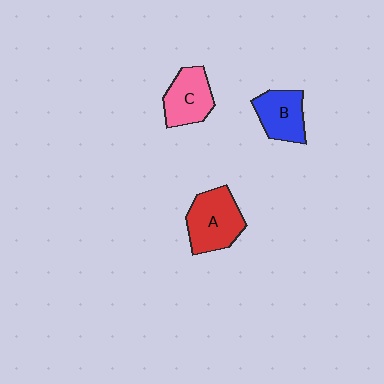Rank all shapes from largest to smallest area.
From largest to smallest: A (red), C (pink), B (blue).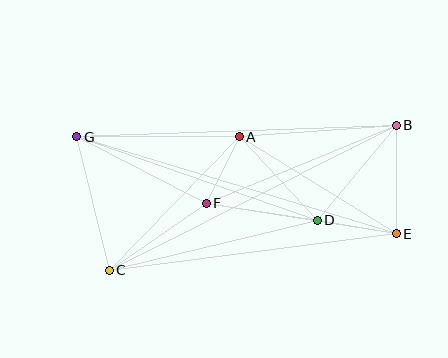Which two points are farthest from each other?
Points E and G are farthest from each other.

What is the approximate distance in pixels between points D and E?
The distance between D and E is approximately 80 pixels.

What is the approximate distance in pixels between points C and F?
The distance between C and F is approximately 118 pixels.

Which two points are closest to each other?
Points A and F are closest to each other.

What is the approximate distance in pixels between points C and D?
The distance between C and D is approximately 214 pixels.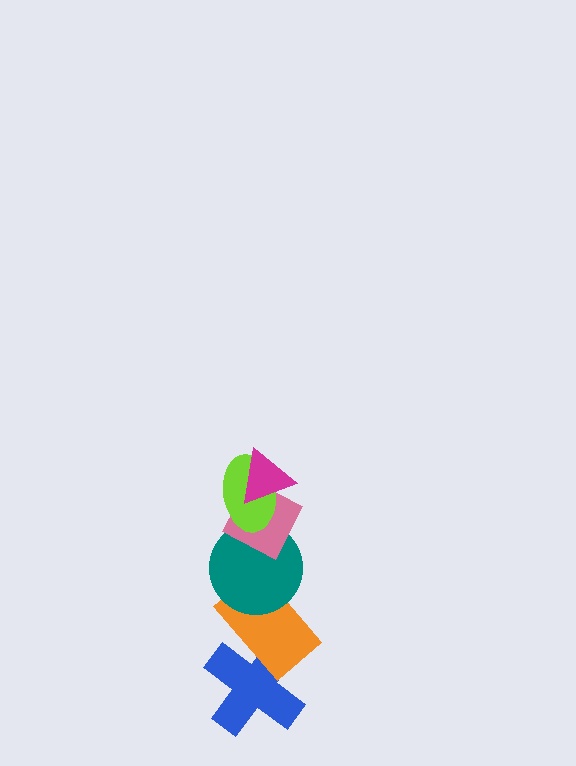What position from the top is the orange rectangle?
The orange rectangle is 5th from the top.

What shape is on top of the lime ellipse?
The magenta triangle is on top of the lime ellipse.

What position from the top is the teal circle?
The teal circle is 4th from the top.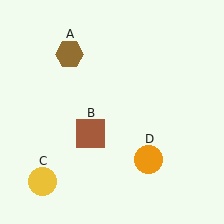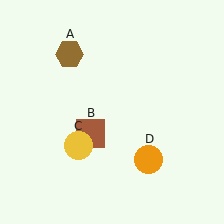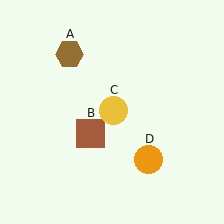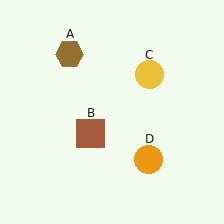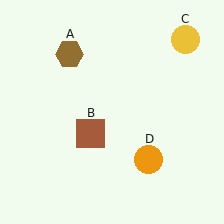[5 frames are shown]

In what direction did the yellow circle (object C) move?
The yellow circle (object C) moved up and to the right.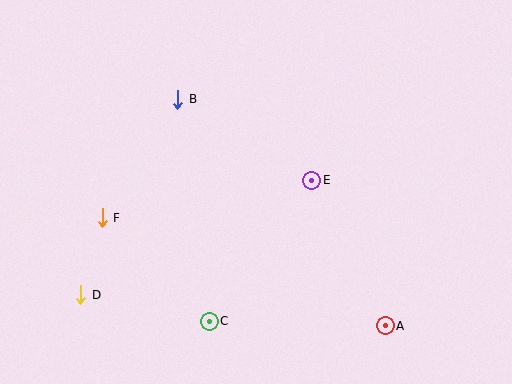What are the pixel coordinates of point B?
Point B is at (178, 99).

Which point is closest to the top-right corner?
Point E is closest to the top-right corner.